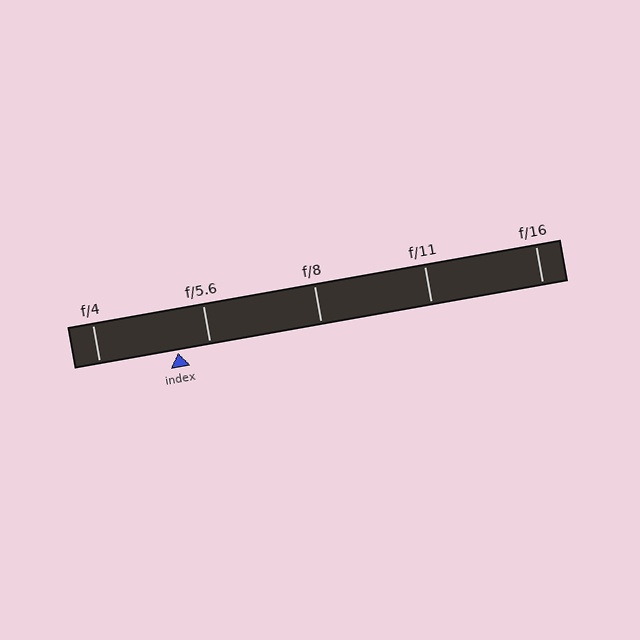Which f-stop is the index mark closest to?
The index mark is closest to f/5.6.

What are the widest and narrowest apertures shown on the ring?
The widest aperture shown is f/4 and the narrowest is f/16.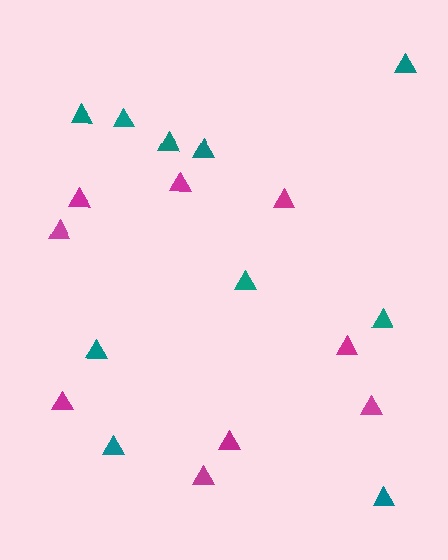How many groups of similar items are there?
There are 2 groups: one group of teal triangles (10) and one group of magenta triangles (9).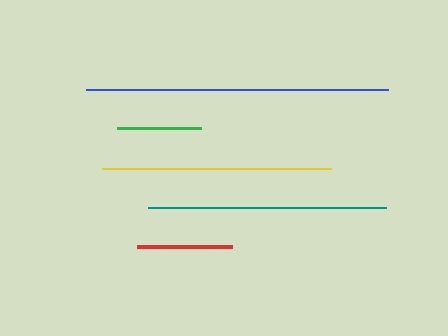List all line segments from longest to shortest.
From longest to shortest: blue, teal, yellow, red, green.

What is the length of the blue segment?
The blue segment is approximately 302 pixels long.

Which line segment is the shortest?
The green line is the shortest at approximately 84 pixels.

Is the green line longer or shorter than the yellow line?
The yellow line is longer than the green line.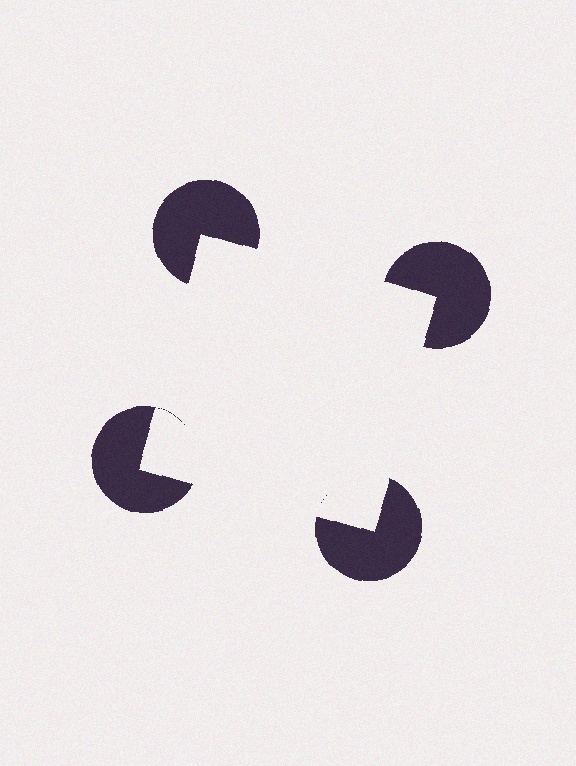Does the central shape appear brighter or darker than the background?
It typically appears slightly brighter than the background, even though no actual brightness change is drawn.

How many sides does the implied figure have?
4 sides.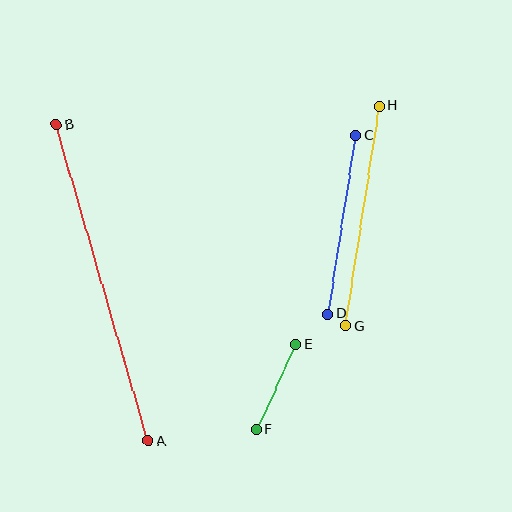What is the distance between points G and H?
The distance is approximately 223 pixels.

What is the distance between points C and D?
The distance is approximately 181 pixels.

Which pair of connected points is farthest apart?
Points A and B are farthest apart.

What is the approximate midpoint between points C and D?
The midpoint is at approximately (342, 225) pixels.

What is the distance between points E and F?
The distance is approximately 93 pixels.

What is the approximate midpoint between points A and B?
The midpoint is at approximately (102, 283) pixels.